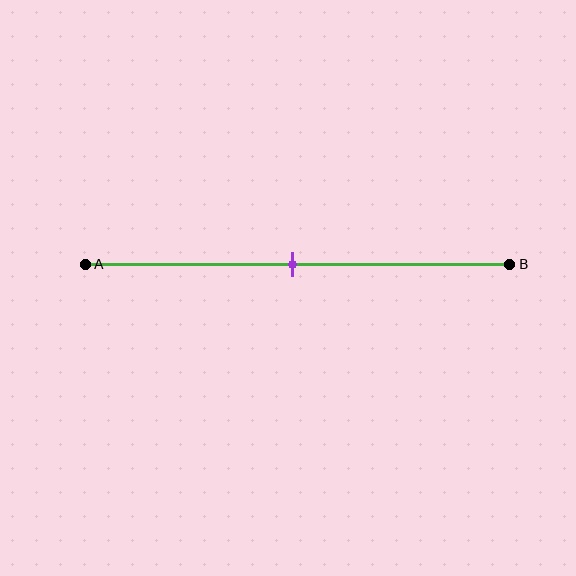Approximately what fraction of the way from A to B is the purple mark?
The purple mark is approximately 50% of the way from A to B.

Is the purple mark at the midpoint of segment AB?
Yes, the mark is approximately at the midpoint.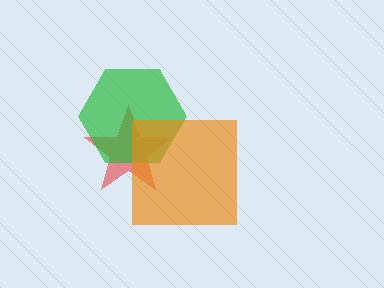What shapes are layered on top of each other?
The layered shapes are: a red star, a green hexagon, an orange square.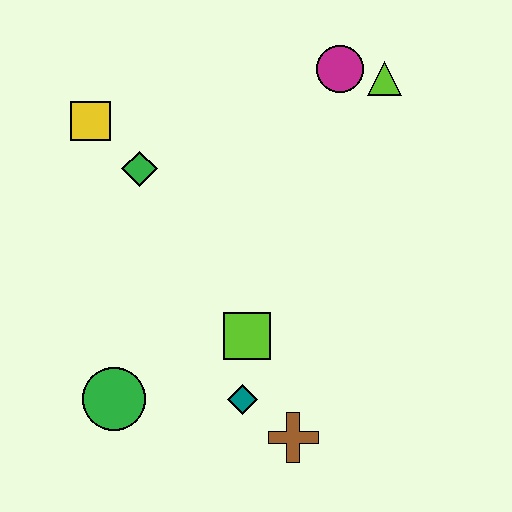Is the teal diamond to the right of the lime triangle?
No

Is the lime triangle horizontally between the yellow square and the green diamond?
No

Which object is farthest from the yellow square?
The brown cross is farthest from the yellow square.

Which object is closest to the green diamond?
The yellow square is closest to the green diamond.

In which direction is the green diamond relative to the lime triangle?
The green diamond is to the left of the lime triangle.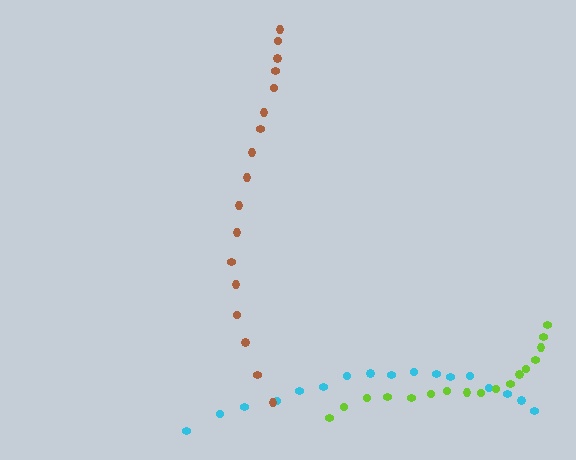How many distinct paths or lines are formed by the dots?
There are 3 distinct paths.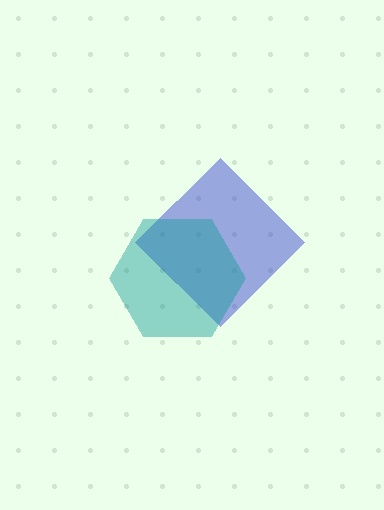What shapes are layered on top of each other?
The layered shapes are: a blue diamond, a teal hexagon.